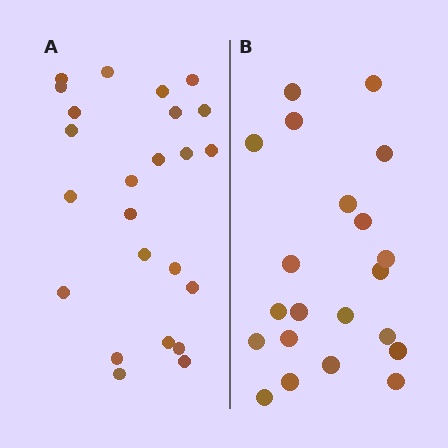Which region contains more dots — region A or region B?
Region A (the left region) has more dots.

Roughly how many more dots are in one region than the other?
Region A has just a few more — roughly 2 or 3 more dots than region B.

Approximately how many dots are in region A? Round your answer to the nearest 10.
About 20 dots. (The exact count is 24, which rounds to 20.)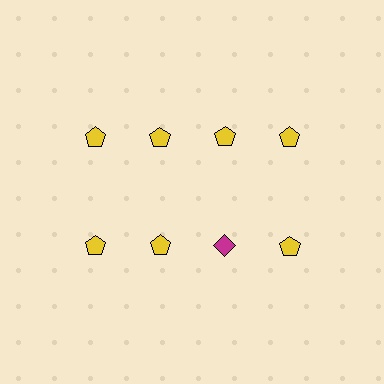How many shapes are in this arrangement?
There are 8 shapes arranged in a grid pattern.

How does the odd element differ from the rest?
It differs in both color (magenta instead of yellow) and shape (diamond instead of pentagon).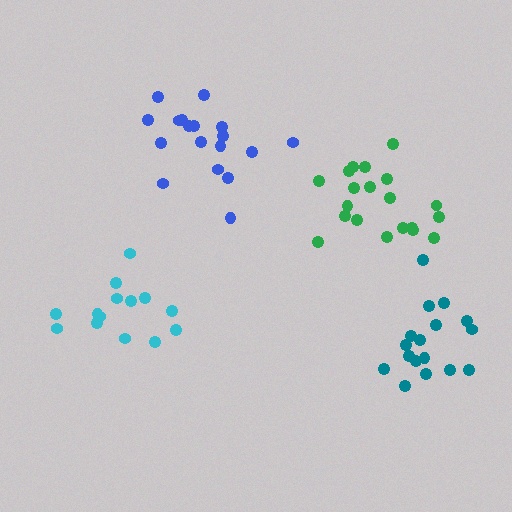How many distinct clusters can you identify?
There are 4 distinct clusters.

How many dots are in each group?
Group 1: 14 dots, Group 2: 20 dots, Group 3: 18 dots, Group 4: 17 dots (69 total).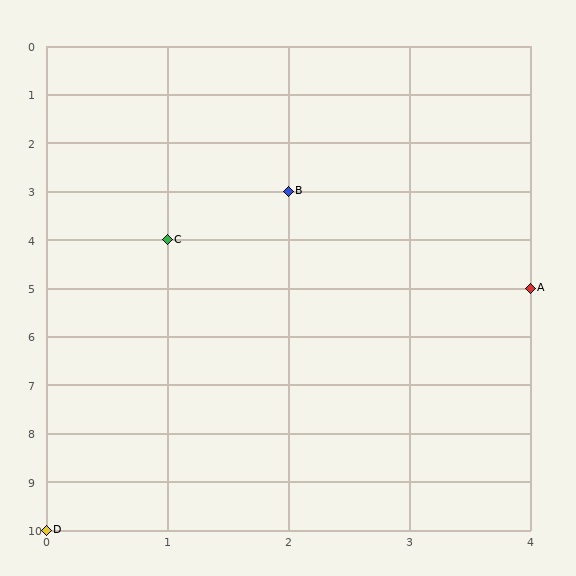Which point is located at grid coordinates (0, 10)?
Point D is at (0, 10).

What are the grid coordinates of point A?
Point A is at grid coordinates (4, 5).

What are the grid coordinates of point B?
Point B is at grid coordinates (2, 3).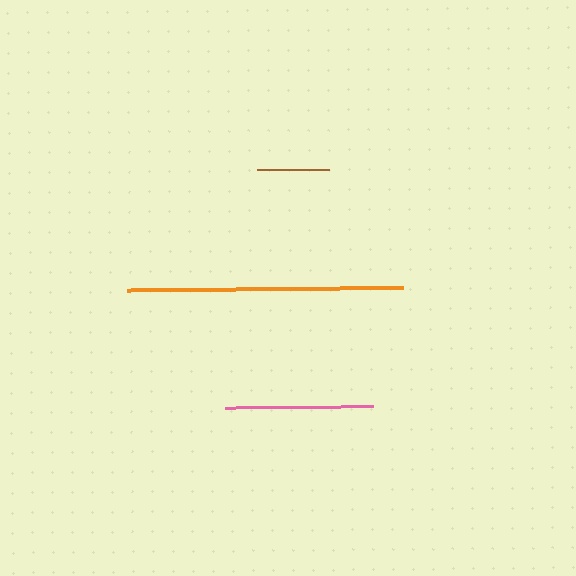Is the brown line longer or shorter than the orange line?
The orange line is longer than the brown line.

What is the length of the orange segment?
The orange segment is approximately 276 pixels long.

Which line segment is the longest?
The orange line is the longest at approximately 276 pixels.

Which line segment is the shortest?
The brown line is the shortest at approximately 72 pixels.